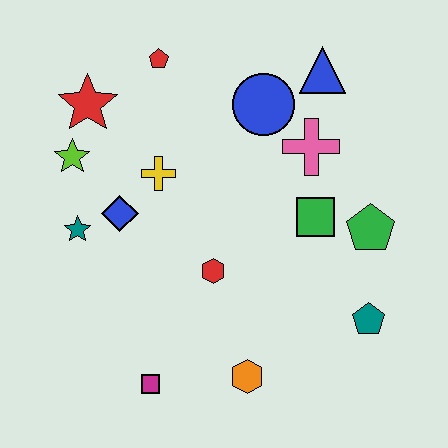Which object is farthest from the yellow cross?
The teal pentagon is farthest from the yellow cross.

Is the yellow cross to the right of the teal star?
Yes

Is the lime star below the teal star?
No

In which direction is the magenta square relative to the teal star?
The magenta square is below the teal star.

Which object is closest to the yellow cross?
The blue diamond is closest to the yellow cross.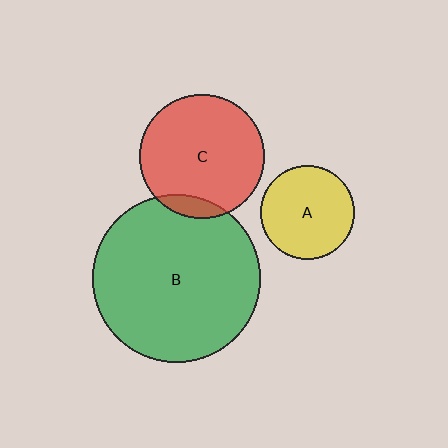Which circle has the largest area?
Circle B (green).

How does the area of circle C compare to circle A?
Approximately 1.7 times.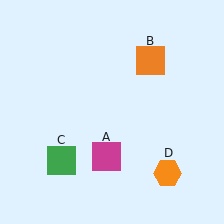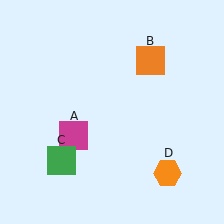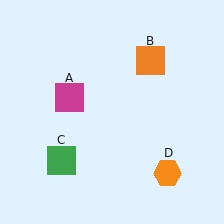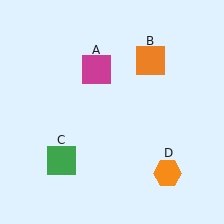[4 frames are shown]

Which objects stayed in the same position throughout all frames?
Orange square (object B) and green square (object C) and orange hexagon (object D) remained stationary.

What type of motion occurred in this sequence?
The magenta square (object A) rotated clockwise around the center of the scene.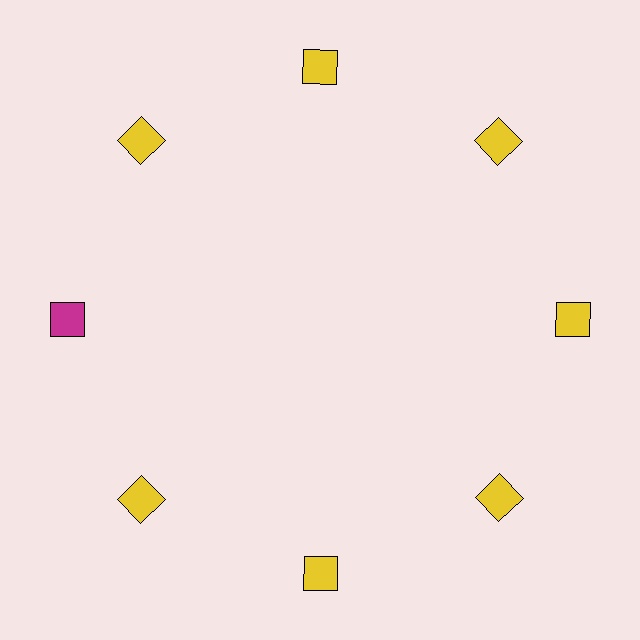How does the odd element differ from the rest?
It has a different color: magenta instead of yellow.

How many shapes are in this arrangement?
There are 8 shapes arranged in a ring pattern.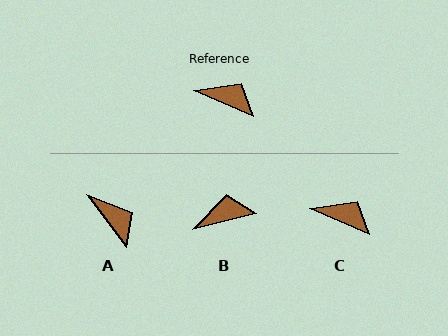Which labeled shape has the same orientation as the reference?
C.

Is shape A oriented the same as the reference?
No, it is off by about 29 degrees.